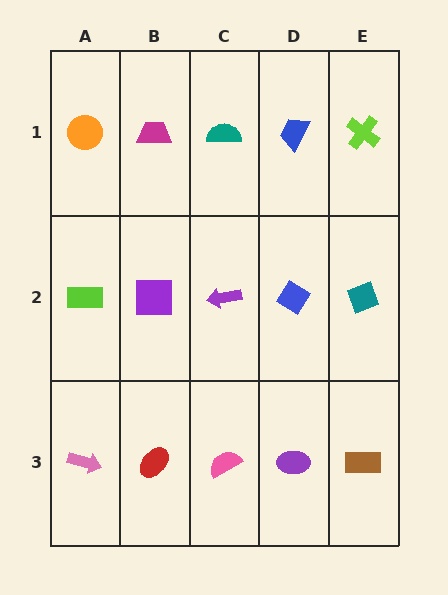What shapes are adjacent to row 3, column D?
A blue diamond (row 2, column D), a pink semicircle (row 3, column C), a brown rectangle (row 3, column E).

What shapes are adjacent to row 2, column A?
An orange circle (row 1, column A), a pink arrow (row 3, column A), a purple square (row 2, column B).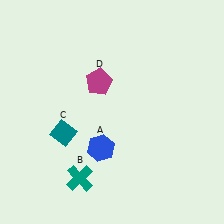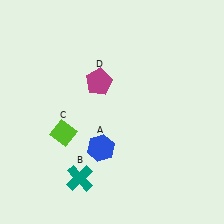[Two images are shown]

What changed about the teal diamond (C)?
In Image 1, C is teal. In Image 2, it changed to lime.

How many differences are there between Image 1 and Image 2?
There is 1 difference between the two images.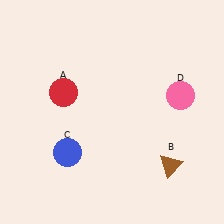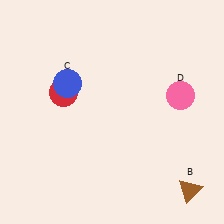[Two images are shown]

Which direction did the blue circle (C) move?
The blue circle (C) moved up.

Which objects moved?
The objects that moved are: the brown triangle (B), the blue circle (C).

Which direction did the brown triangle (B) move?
The brown triangle (B) moved down.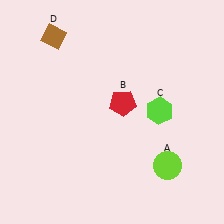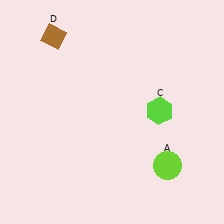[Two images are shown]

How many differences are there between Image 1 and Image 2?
There is 1 difference between the two images.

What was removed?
The red pentagon (B) was removed in Image 2.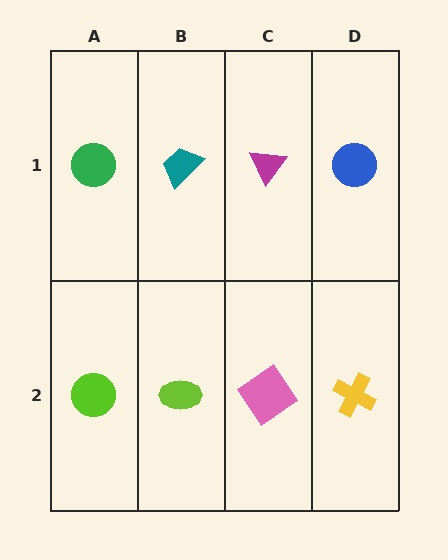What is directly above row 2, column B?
A teal trapezoid.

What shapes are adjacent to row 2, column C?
A magenta triangle (row 1, column C), a lime ellipse (row 2, column B), a yellow cross (row 2, column D).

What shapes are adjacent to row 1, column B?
A lime ellipse (row 2, column B), a green circle (row 1, column A), a magenta triangle (row 1, column C).